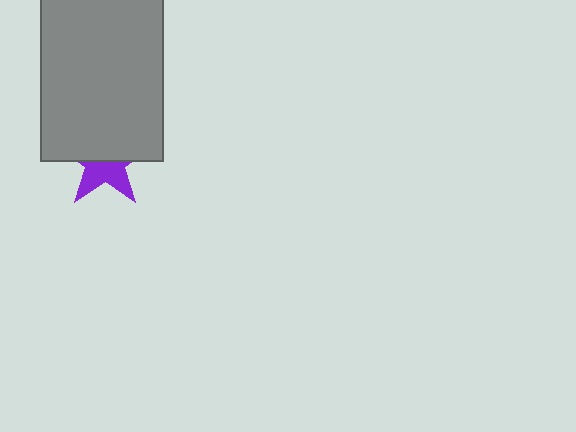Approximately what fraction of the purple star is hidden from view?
Roughly 56% of the purple star is hidden behind the gray rectangle.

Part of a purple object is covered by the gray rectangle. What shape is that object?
It is a star.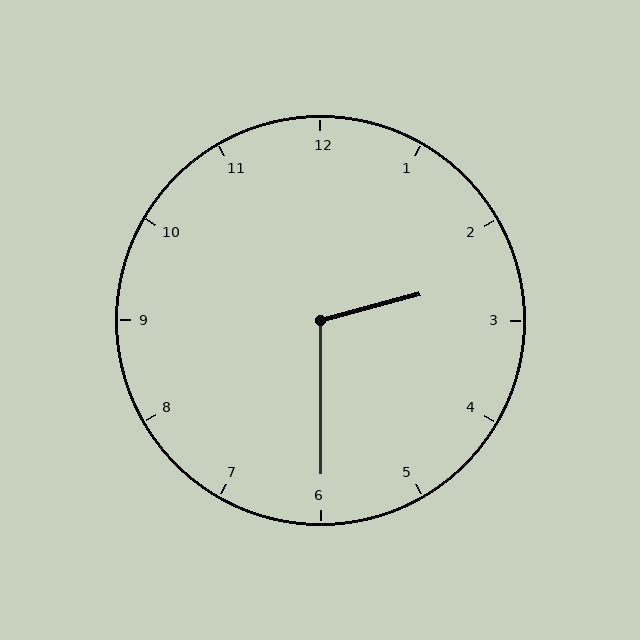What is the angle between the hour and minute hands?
Approximately 105 degrees.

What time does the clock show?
2:30.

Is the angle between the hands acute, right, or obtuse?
It is obtuse.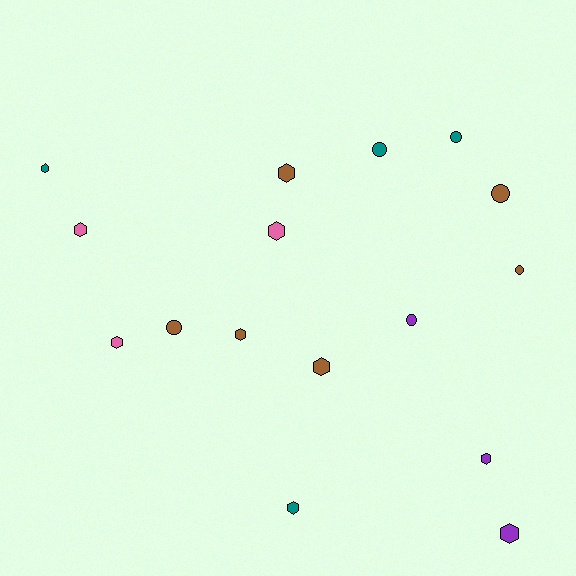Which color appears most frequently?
Brown, with 6 objects.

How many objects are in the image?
There are 16 objects.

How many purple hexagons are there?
There are 2 purple hexagons.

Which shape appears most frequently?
Hexagon, with 10 objects.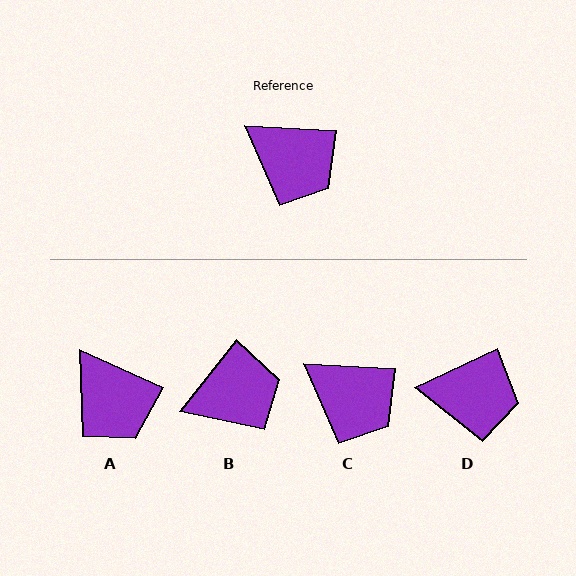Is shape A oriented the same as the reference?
No, it is off by about 21 degrees.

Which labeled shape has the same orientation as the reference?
C.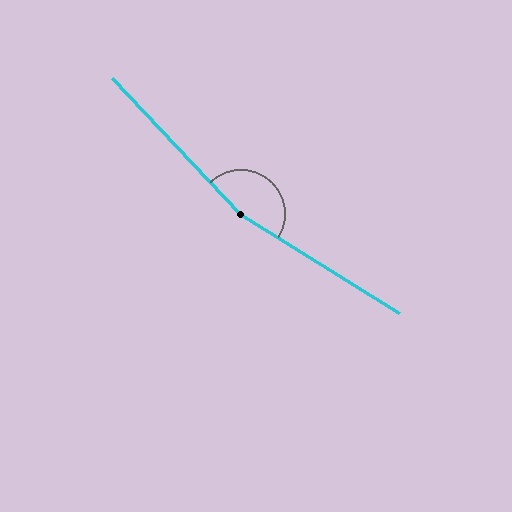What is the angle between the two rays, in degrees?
Approximately 166 degrees.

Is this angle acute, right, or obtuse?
It is obtuse.